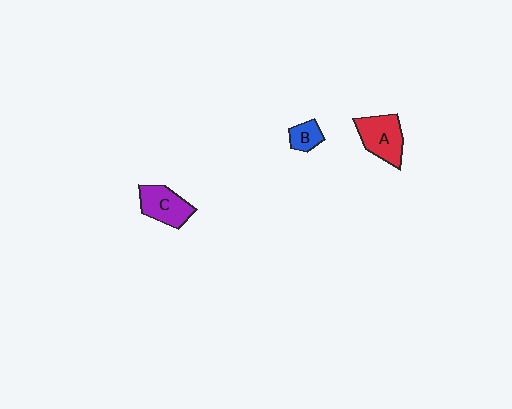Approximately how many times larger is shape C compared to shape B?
Approximately 2.0 times.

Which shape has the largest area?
Shape A (red).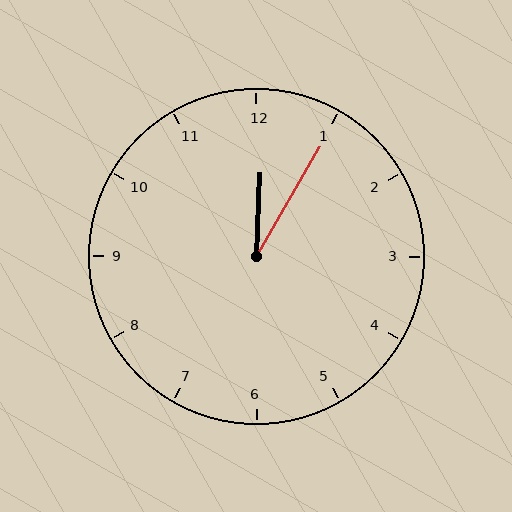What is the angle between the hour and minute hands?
Approximately 28 degrees.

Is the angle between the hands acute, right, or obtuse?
It is acute.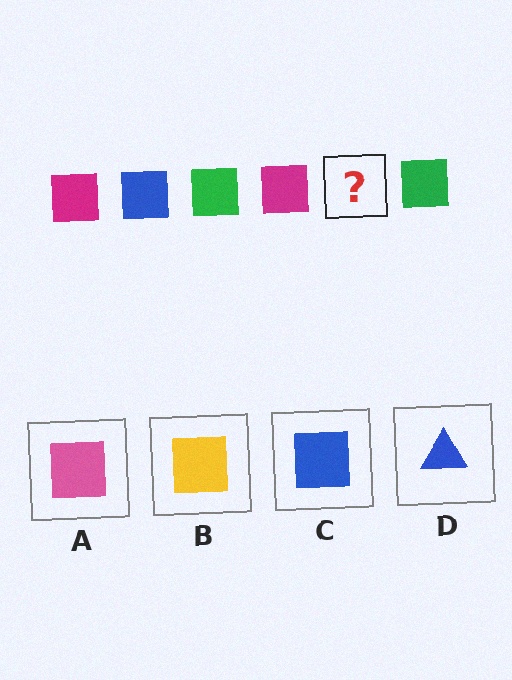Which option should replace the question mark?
Option C.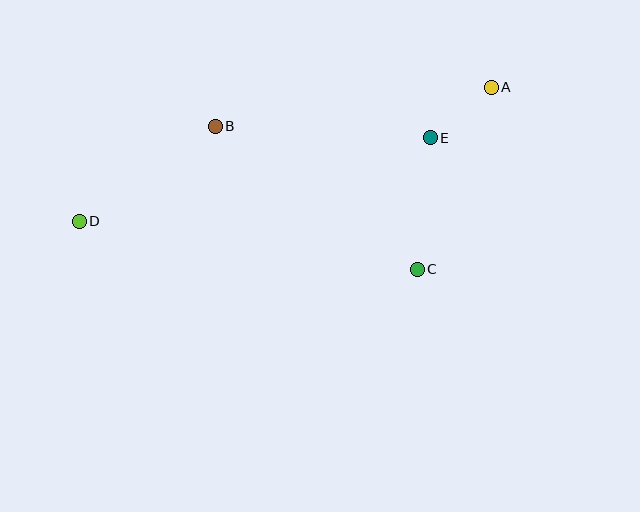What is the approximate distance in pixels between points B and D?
The distance between B and D is approximately 166 pixels.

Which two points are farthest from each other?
Points A and D are farthest from each other.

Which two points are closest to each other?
Points A and E are closest to each other.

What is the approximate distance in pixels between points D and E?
The distance between D and E is approximately 361 pixels.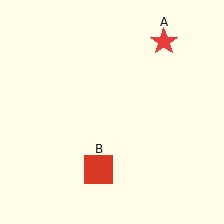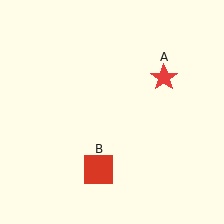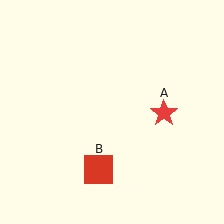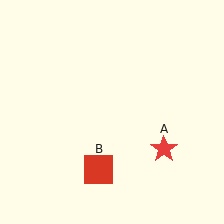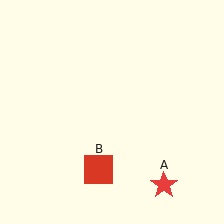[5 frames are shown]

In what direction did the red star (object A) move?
The red star (object A) moved down.